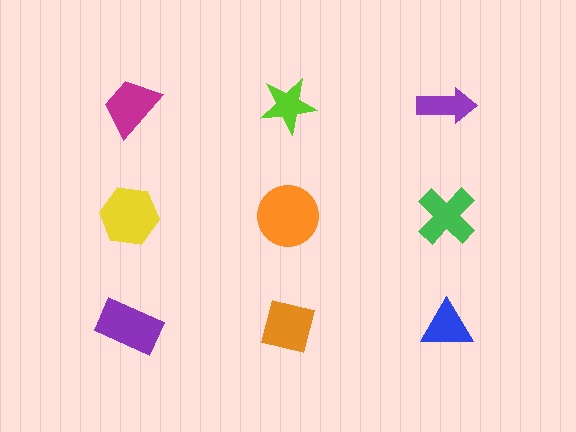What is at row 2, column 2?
An orange circle.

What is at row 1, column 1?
A magenta trapezoid.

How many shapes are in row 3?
3 shapes.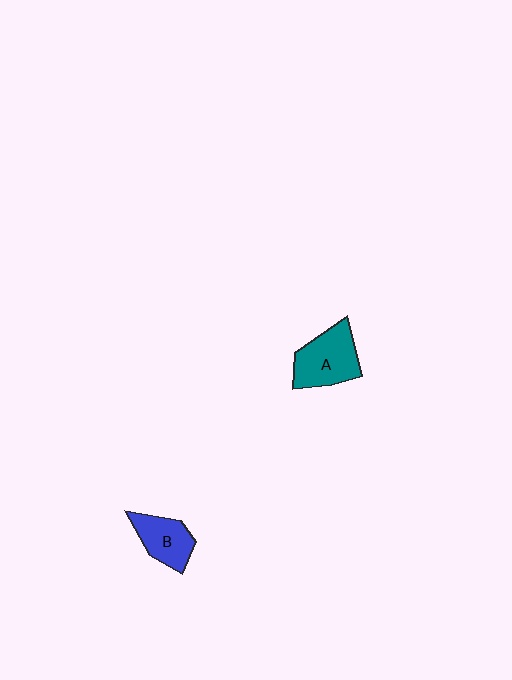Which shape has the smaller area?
Shape B (blue).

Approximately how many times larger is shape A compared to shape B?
Approximately 1.3 times.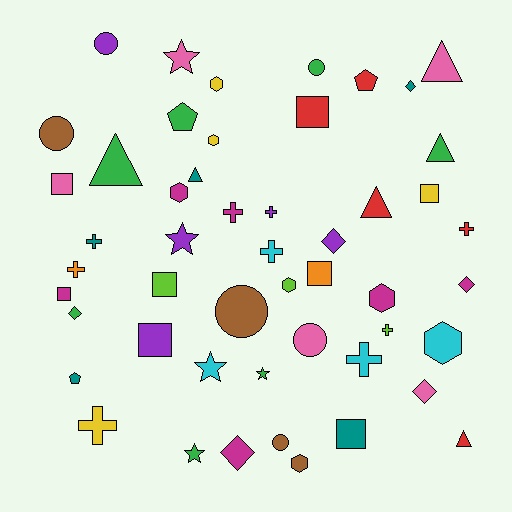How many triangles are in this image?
There are 6 triangles.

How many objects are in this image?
There are 50 objects.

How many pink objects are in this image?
There are 5 pink objects.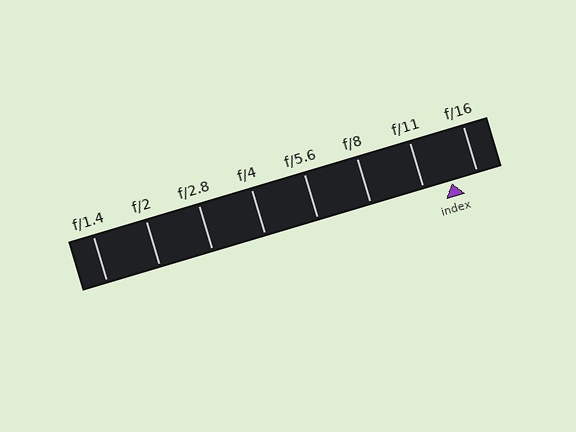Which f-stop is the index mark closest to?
The index mark is closest to f/16.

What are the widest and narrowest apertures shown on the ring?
The widest aperture shown is f/1.4 and the narrowest is f/16.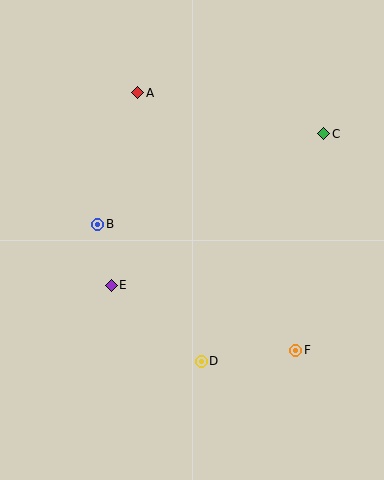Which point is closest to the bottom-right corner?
Point F is closest to the bottom-right corner.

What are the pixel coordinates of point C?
Point C is at (324, 134).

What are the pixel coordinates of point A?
Point A is at (138, 93).